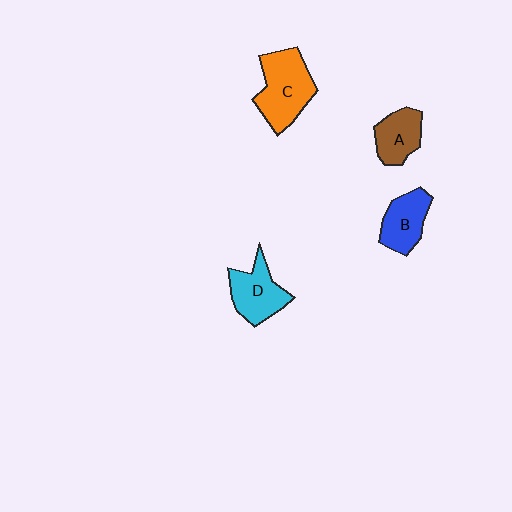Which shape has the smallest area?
Shape A (brown).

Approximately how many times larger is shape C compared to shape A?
Approximately 1.6 times.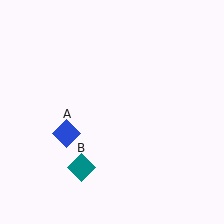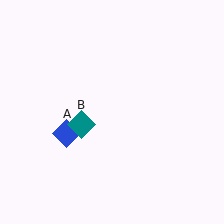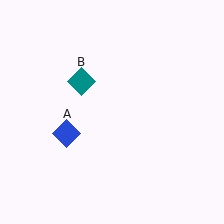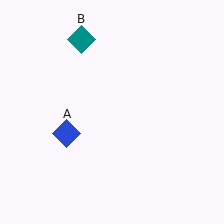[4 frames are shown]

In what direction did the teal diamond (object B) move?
The teal diamond (object B) moved up.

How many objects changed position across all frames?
1 object changed position: teal diamond (object B).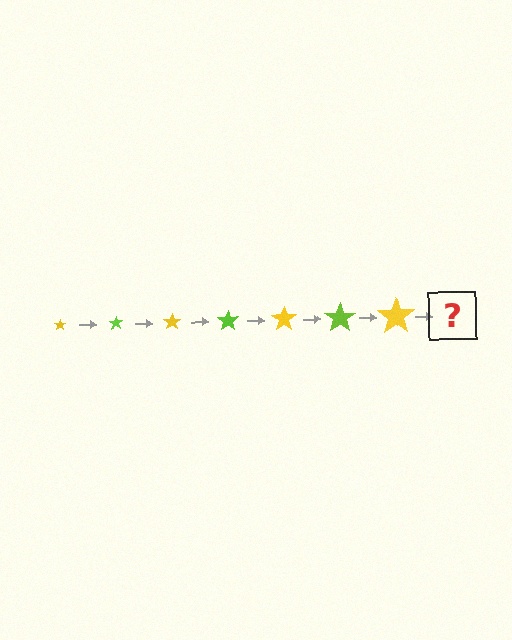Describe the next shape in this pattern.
It should be a lime star, larger than the previous one.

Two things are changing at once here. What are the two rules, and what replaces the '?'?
The two rules are that the star grows larger each step and the color cycles through yellow and lime. The '?' should be a lime star, larger than the previous one.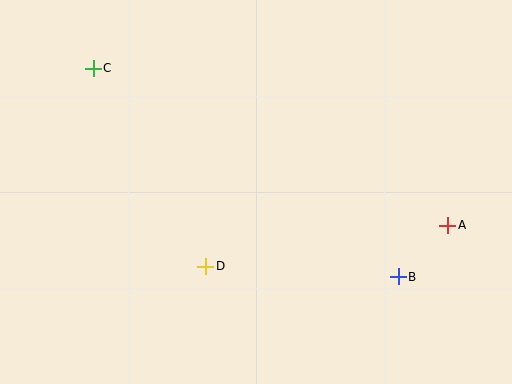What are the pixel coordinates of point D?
Point D is at (206, 266).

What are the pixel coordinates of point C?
Point C is at (93, 69).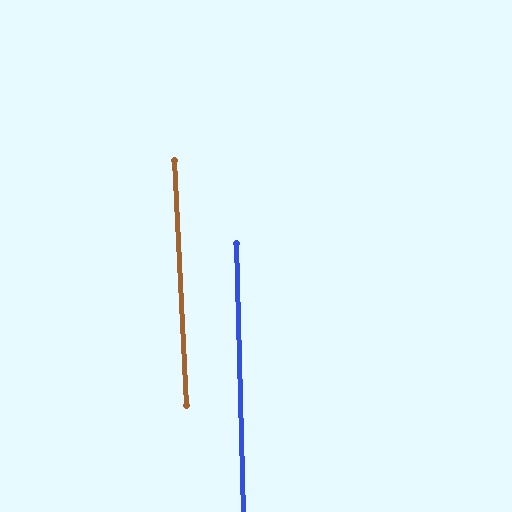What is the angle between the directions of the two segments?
Approximately 1 degree.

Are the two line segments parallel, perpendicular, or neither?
Parallel — their directions differ by only 1.5°.